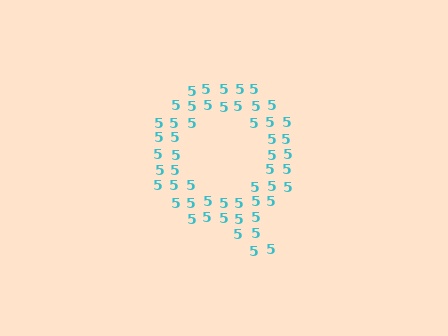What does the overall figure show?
The overall figure shows the letter Q.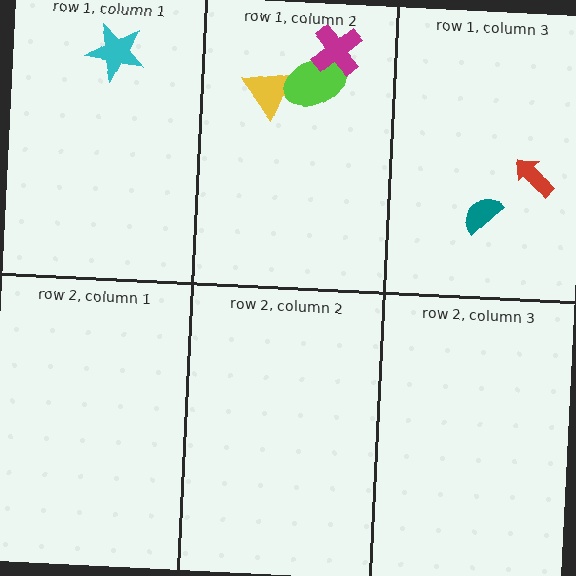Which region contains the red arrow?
The row 1, column 3 region.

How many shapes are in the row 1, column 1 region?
1.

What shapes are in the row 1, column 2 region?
The yellow triangle, the lime ellipse, the magenta cross.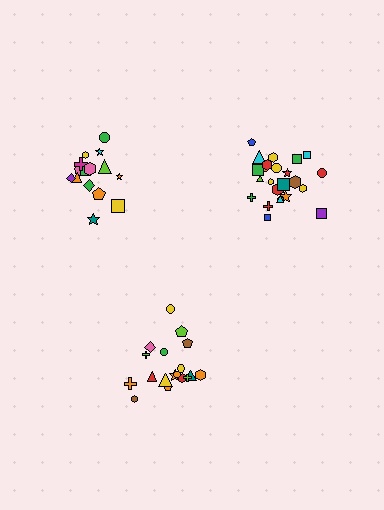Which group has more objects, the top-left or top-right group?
The top-right group.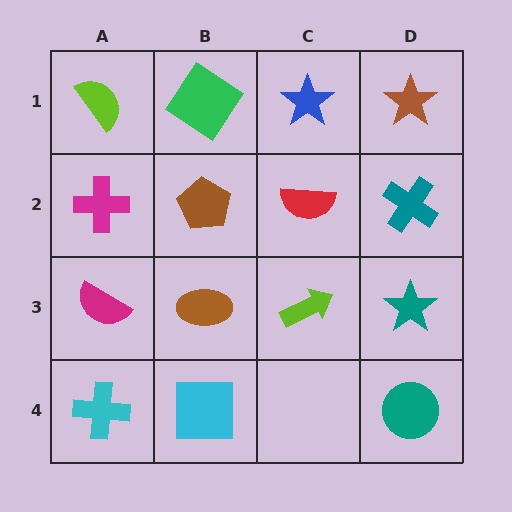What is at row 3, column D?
A teal star.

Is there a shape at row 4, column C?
No, that cell is empty.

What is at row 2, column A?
A magenta cross.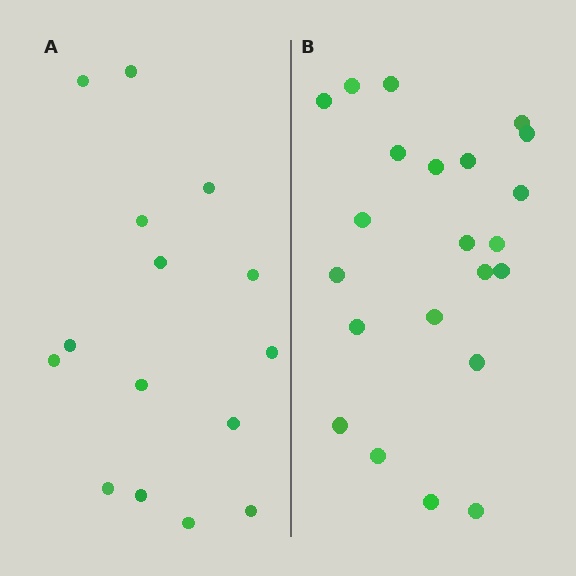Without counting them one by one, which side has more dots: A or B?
Region B (the right region) has more dots.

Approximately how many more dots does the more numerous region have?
Region B has roughly 8 or so more dots than region A.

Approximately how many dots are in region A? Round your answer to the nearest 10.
About 20 dots. (The exact count is 15, which rounds to 20.)